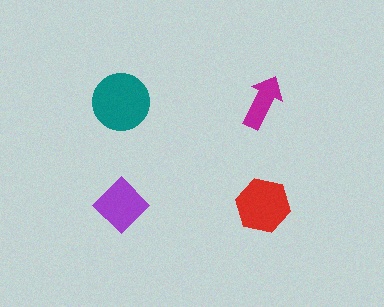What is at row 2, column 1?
A purple diamond.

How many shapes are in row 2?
2 shapes.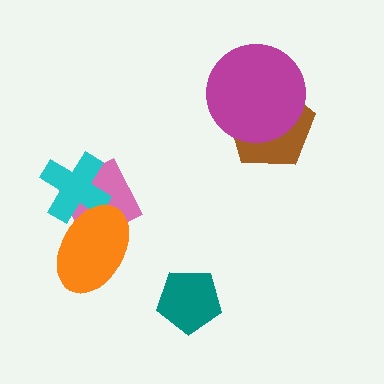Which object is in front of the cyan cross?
The orange ellipse is in front of the cyan cross.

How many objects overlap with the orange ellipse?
2 objects overlap with the orange ellipse.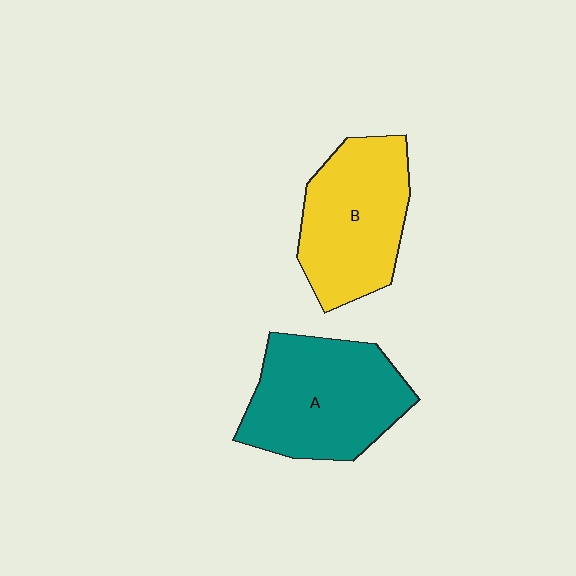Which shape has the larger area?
Shape A (teal).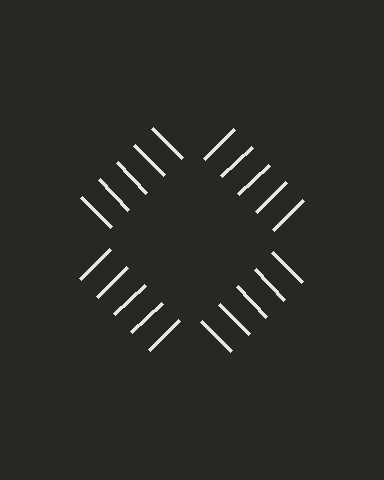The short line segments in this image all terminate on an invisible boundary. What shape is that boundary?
An illusory square — the line segments terminate on its edges but no continuous stroke is drawn.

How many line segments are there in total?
20 — 5 along each of the 4 edges.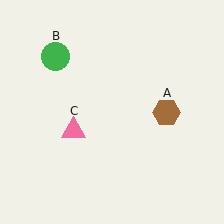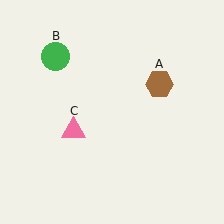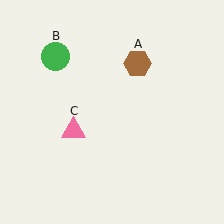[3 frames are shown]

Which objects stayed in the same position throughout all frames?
Green circle (object B) and pink triangle (object C) remained stationary.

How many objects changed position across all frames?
1 object changed position: brown hexagon (object A).